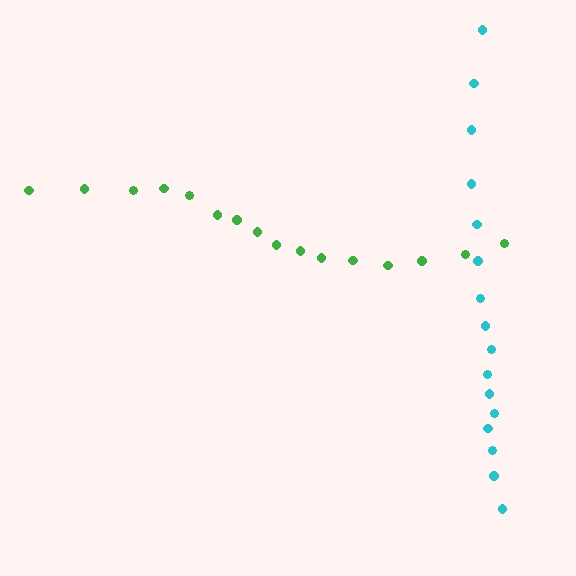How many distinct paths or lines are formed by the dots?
There are 2 distinct paths.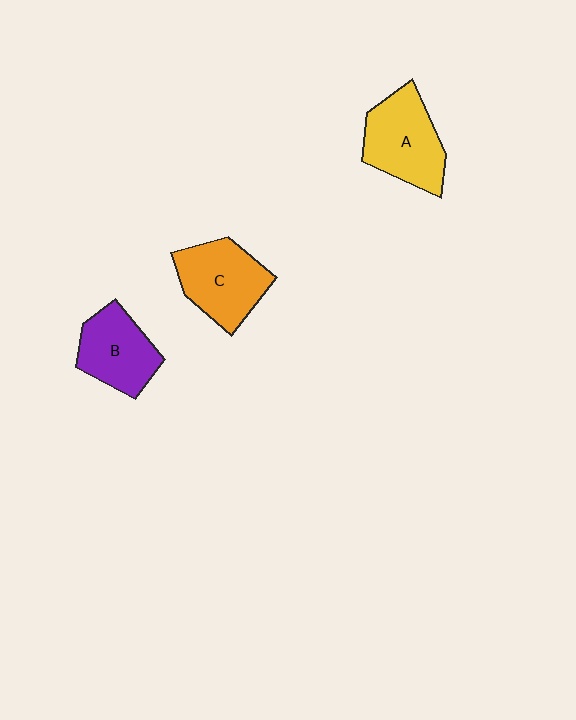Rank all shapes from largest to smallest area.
From largest to smallest: A (yellow), C (orange), B (purple).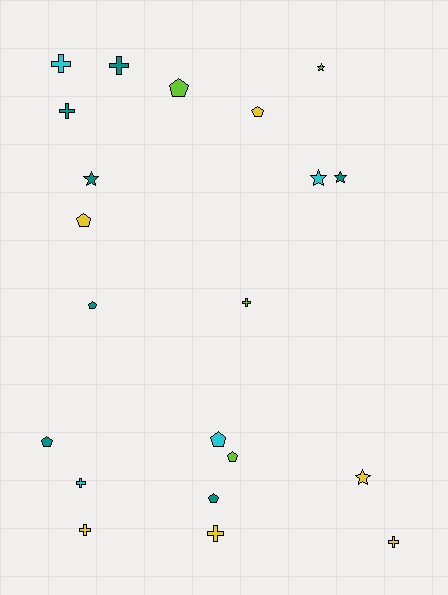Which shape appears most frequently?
Pentagon, with 8 objects.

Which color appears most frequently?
Teal, with 7 objects.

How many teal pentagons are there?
There are 3 teal pentagons.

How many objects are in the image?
There are 21 objects.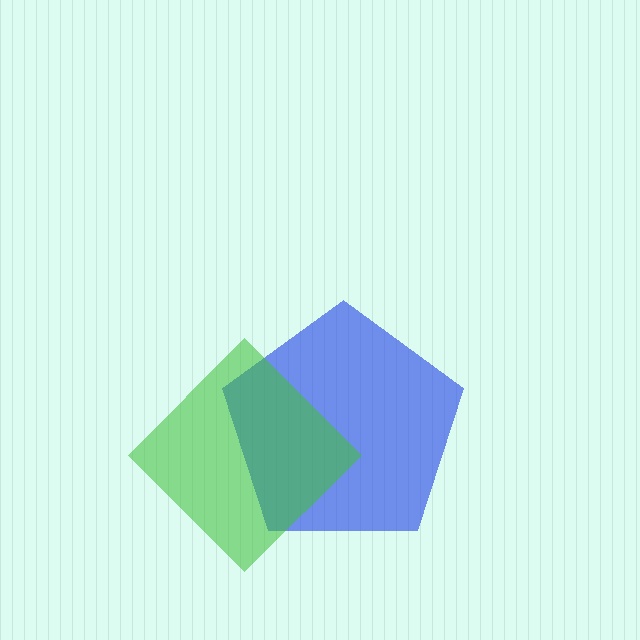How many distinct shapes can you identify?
There are 2 distinct shapes: a blue pentagon, a green diamond.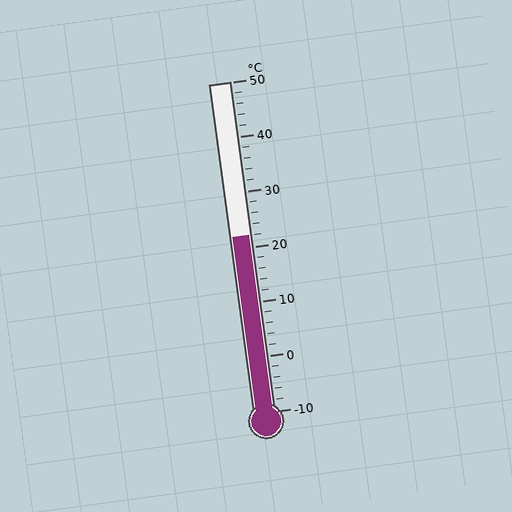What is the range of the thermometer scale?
The thermometer scale ranges from -10°C to 50°C.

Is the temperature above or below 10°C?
The temperature is above 10°C.